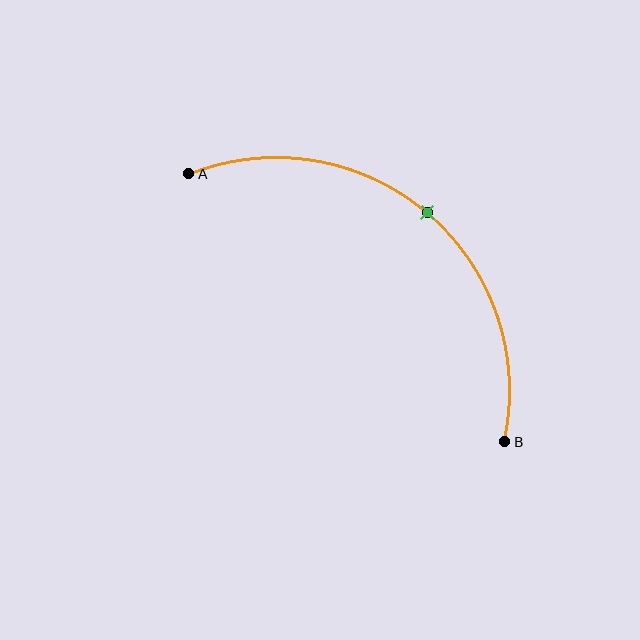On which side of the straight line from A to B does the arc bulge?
The arc bulges above and to the right of the straight line connecting A and B.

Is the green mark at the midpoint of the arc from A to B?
Yes. The green mark lies on the arc at equal arc-length from both A and B — it is the arc midpoint.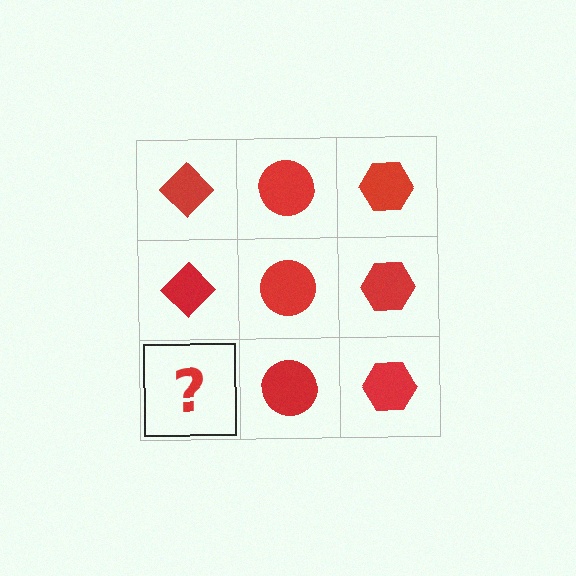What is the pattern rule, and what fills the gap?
The rule is that each column has a consistent shape. The gap should be filled with a red diamond.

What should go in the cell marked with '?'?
The missing cell should contain a red diamond.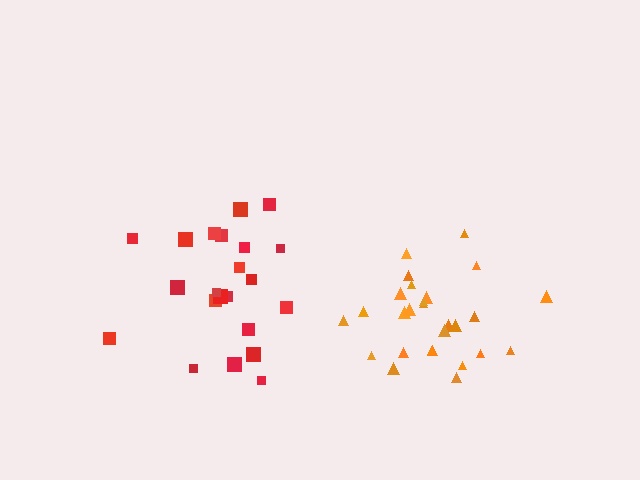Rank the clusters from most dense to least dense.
orange, red.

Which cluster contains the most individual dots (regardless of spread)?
Orange (27).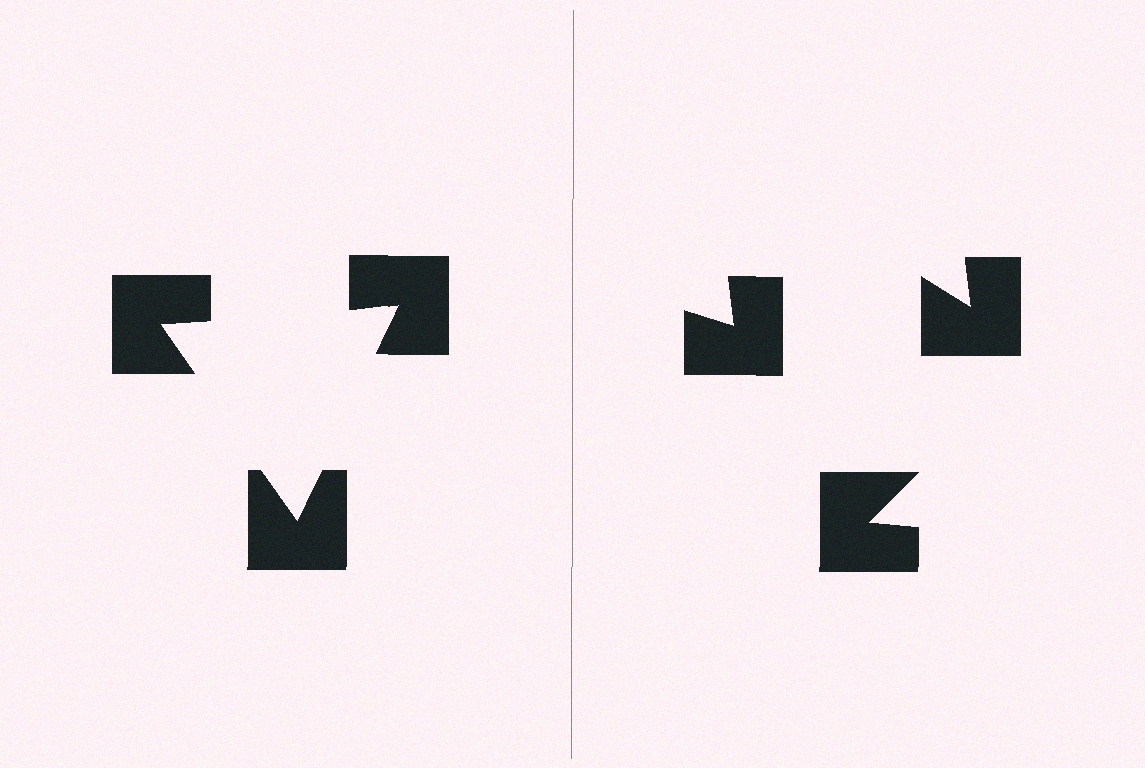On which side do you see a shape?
An illusory triangle appears on the left side. On the right side the wedge cuts are rotated, so no coherent shape forms.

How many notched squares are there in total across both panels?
6 — 3 on each side.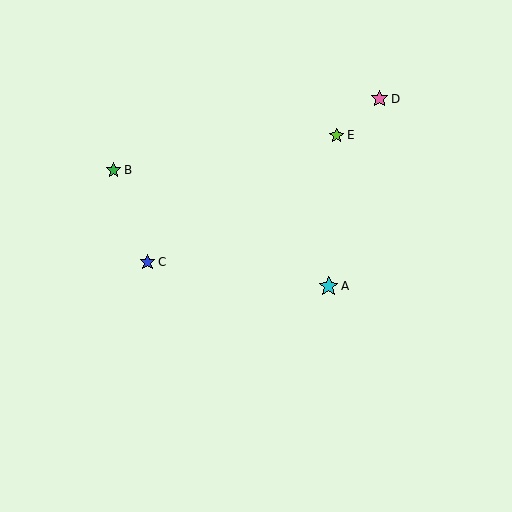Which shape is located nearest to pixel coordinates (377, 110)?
The pink star (labeled D) at (380, 99) is nearest to that location.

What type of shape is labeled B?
Shape B is a green star.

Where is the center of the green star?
The center of the green star is at (114, 170).